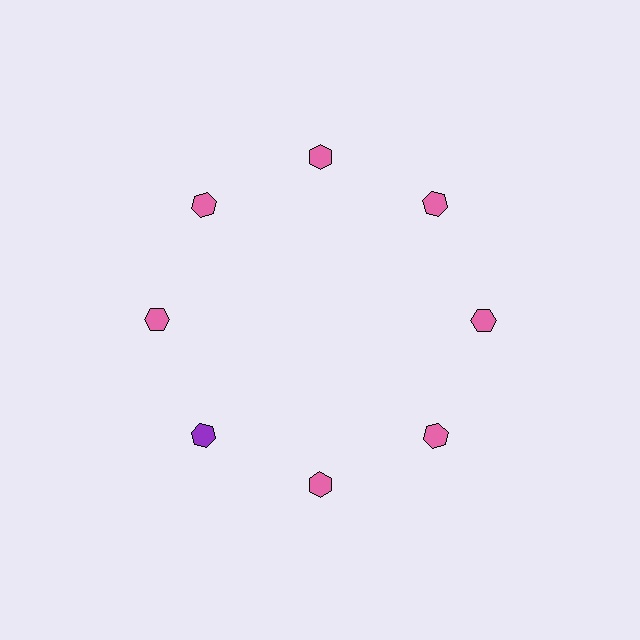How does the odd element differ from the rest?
It has a different color: purple instead of pink.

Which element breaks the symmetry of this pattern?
The purple hexagon at roughly the 8 o'clock position breaks the symmetry. All other shapes are pink hexagons.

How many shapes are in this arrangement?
There are 8 shapes arranged in a ring pattern.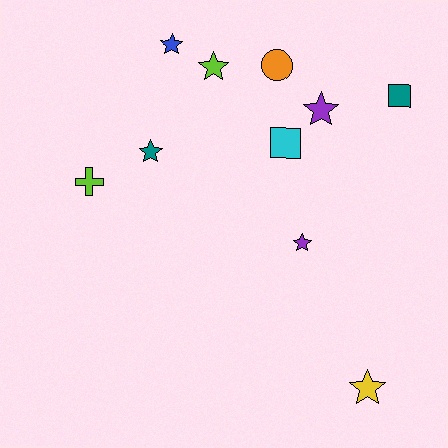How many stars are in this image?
There are 6 stars.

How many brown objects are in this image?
There are no brown objects.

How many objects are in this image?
There are 10 objects.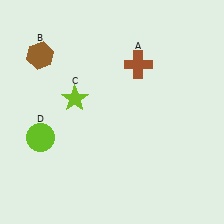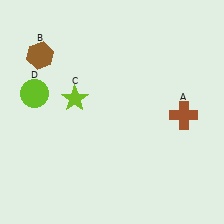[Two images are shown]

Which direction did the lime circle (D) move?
The lime circle (D) moved up.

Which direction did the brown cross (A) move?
The brown cross (A) moved down.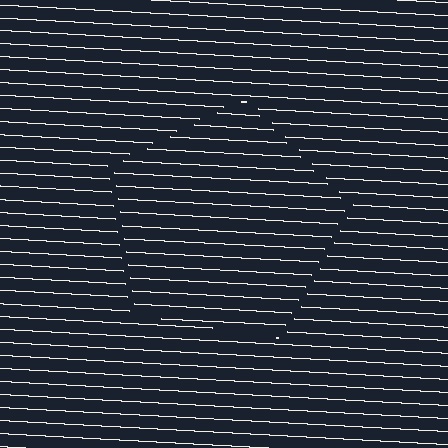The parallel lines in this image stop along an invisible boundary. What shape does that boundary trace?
An illusory pentagon. The interior of the shape contains the same grating, shifted by half a period — the contour is defined by the phase discontinuity where line-ends from the inner and outer gratings abut.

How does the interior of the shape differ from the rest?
The interior of the shape contains the same grating, shifted by half a period — the contour is defined by the phase discontinuity where line-ends from the inner and outer gratings abut.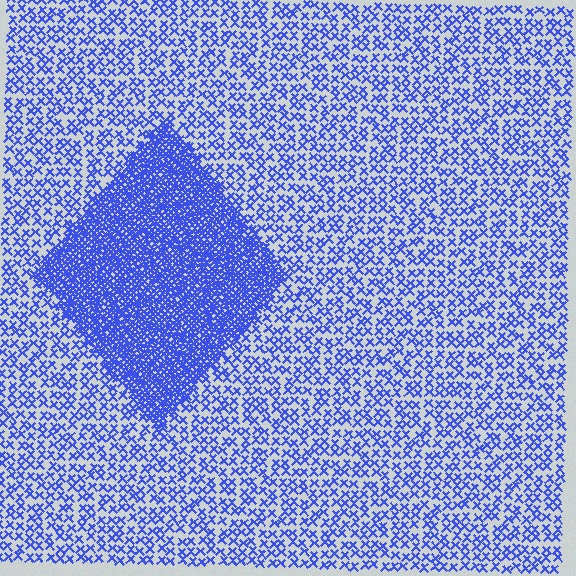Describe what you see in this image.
The image contains small blue elements arranged at two different densities. A diamond-shaped region is visible where the elements are more densely packed than the surrounding area.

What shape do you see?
I see a diamond.